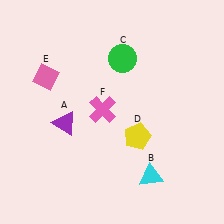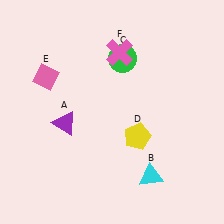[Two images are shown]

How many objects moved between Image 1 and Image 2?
1 object moved between the two images.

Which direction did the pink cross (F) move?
The pink cross (F) moved up.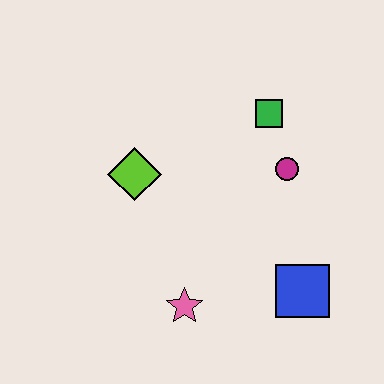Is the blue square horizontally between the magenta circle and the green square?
No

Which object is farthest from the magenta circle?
The pink star is farthest from the magenta circle.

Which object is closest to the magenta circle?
The green square is closest to the magenta circle.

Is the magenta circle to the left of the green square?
No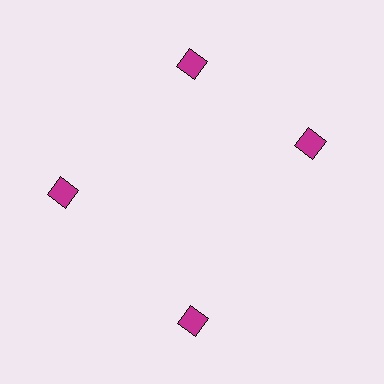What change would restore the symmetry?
The symmetry would be restored by rotating it back into even spacing with its neighbors so that all 4 squares sit at equal angles and equal distance from the center.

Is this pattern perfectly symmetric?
No. The 4 magenta squares are arranged in a ring, but one element near the 3 o'clock position is rotated out of alignment along the ring, breaking the 4-fold rotational symmetry.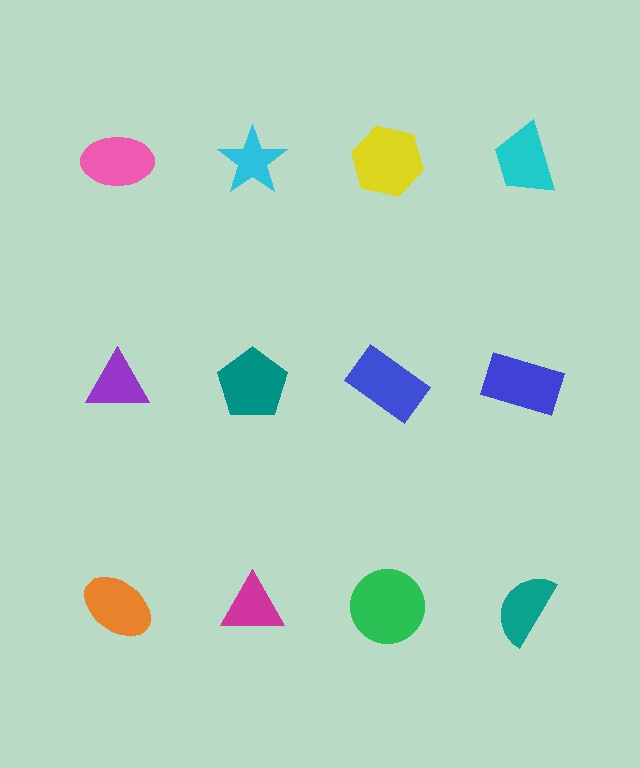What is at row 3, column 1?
An orange ellipse.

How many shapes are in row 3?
4 shapes.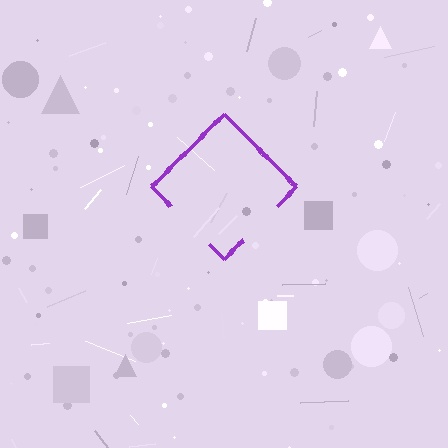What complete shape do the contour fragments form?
The contour fragments form a diamond.